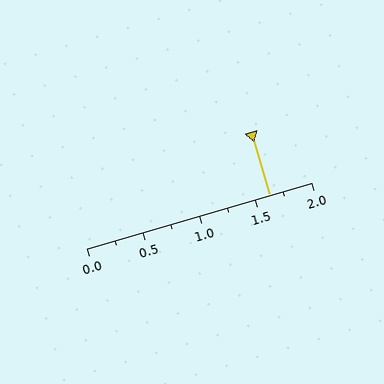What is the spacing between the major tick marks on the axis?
The major ticks are spaced 0.5 apart.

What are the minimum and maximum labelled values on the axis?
The axis runs from 0.0 to 2.0.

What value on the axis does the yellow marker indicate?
The marker indicates approximately 1.62.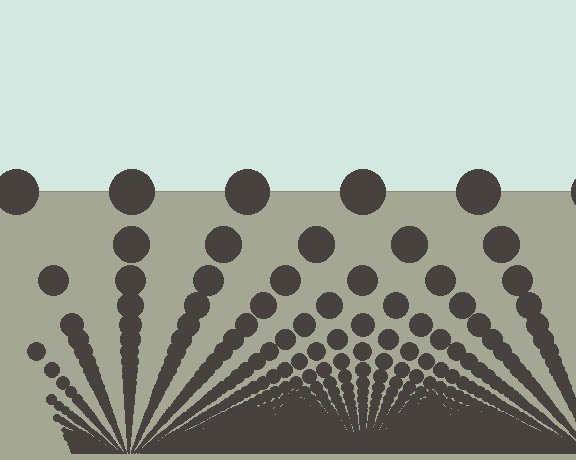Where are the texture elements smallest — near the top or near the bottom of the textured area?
Near the bottom.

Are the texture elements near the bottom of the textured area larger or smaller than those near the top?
Smaller. The gradient is inverted — elements near the bottom are smaller and denser.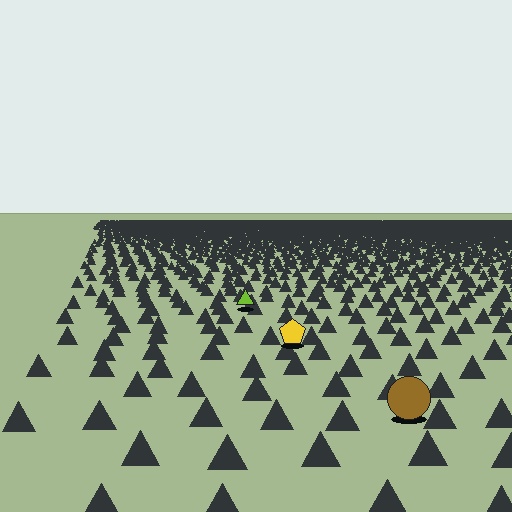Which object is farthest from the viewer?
The lime triangle is farthest from the viewer. It appears smaller and the ground texture around it is denser.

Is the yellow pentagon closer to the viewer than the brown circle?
No. The brown circle is closer — you can tell from the texture gradient: the ground texture is coarser near it.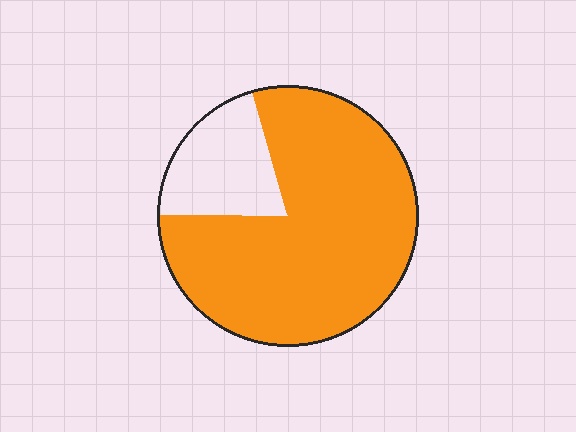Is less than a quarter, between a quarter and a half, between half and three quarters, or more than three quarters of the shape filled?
More than three quarters.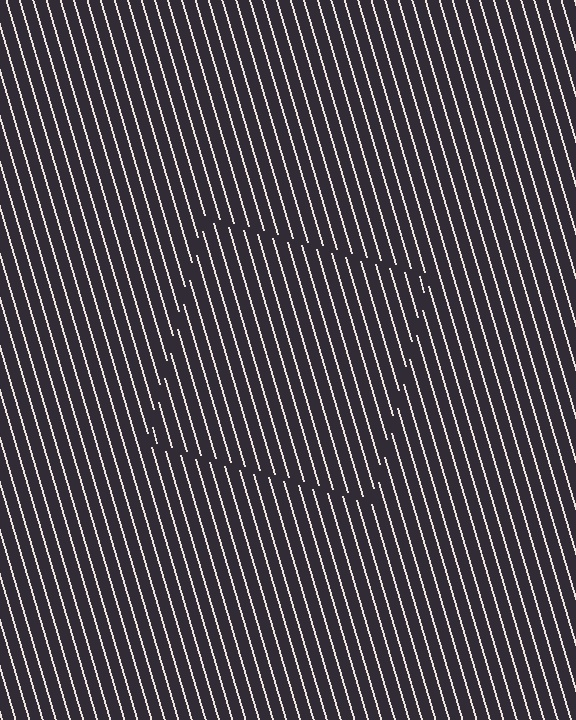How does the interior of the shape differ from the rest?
The interior of the shape contains the same grating, shifted by half a period — the contour is defined by the phase discontinuity where line-ends from the inner and outer gratings abut.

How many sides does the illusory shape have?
4 sides — the line-ends trace a square.